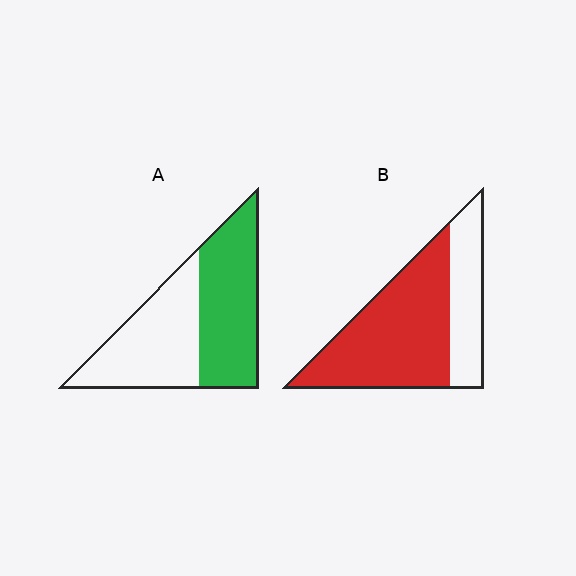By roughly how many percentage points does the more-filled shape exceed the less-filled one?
By roughly 20 percentage points (B over A).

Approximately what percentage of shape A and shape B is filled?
A is approximately 50% and B is approximately 70%.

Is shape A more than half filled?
Roughly half.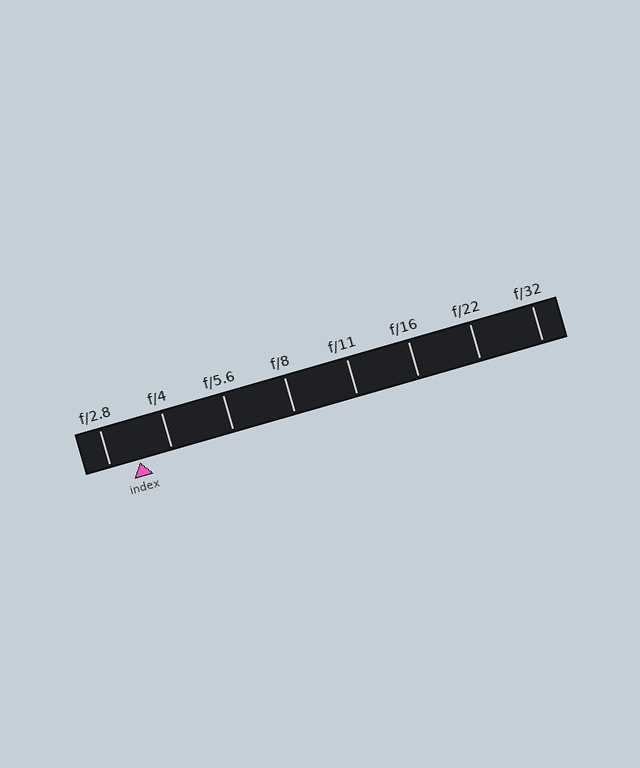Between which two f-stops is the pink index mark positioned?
The index mark is between f/2.8 and f/4.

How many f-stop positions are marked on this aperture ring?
There are 8 f-stop positions marked.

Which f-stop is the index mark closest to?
The index mark is closest to f/2.8.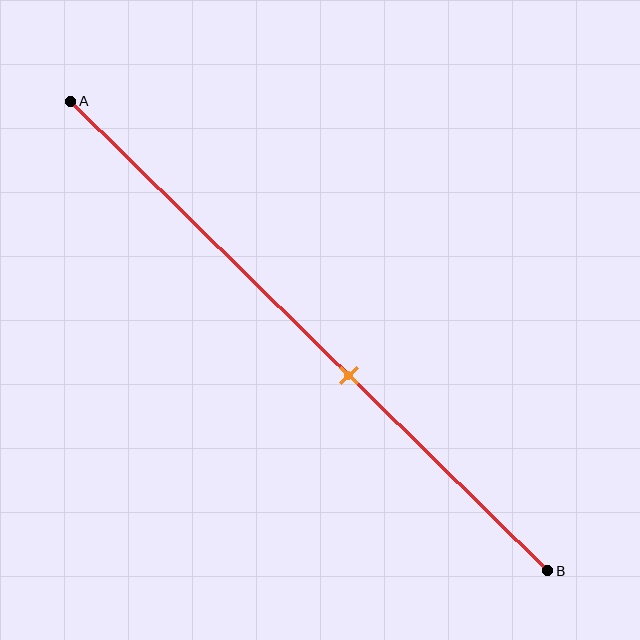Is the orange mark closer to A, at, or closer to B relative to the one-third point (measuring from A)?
The orange mark is closer to point B than the one-third point of segment AB.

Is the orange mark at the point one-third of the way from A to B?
No, the mark is at about 60% from A, not at the 33% one-third point.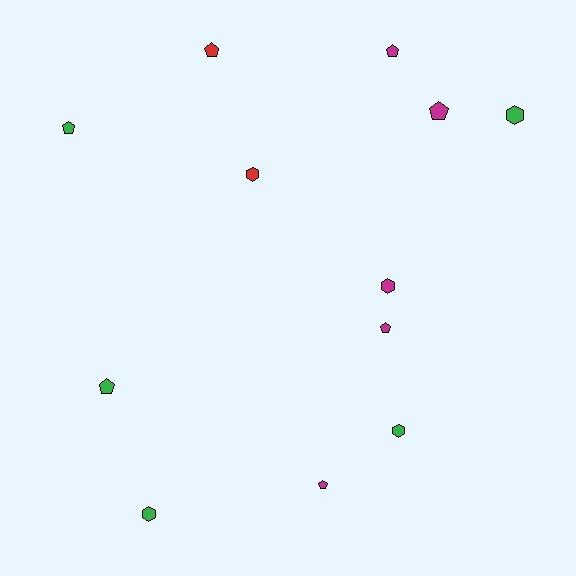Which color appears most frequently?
Magenta, with 5 objects.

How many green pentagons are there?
There are 2 green pentagons.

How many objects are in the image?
There are 12 objects.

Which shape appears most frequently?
Pentagon, with 7 objects.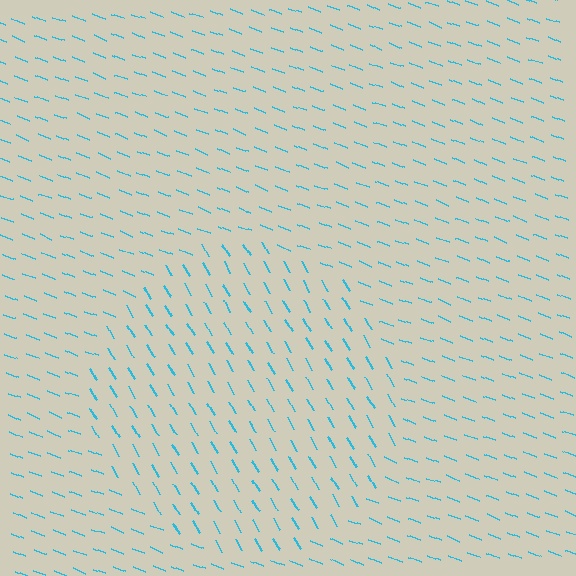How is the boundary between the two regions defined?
The boundary is defined purely by a change in line orientation (approximately 39 degrees difference). All lines are the same color and thickness.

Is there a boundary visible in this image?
Yes, there is a texture boundary formed by a change in line orientation.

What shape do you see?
I see a circle.